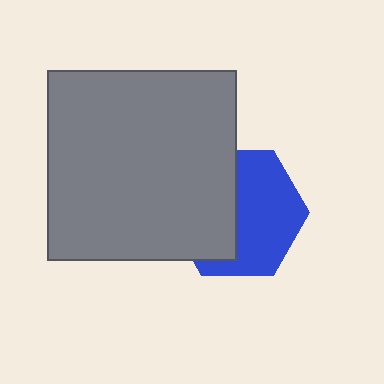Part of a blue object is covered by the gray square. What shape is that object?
It is a hexagon.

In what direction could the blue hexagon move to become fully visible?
The blue hexagon could move right. That would shift it out from behind the gray square entirely.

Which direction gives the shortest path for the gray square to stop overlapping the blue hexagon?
Moving left gives the shortest separation.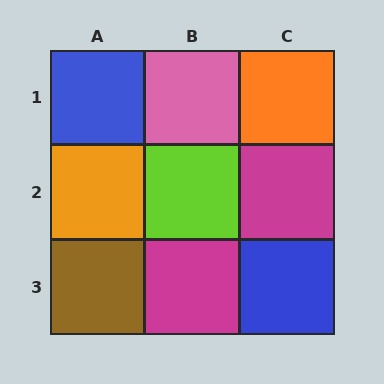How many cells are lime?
1 cell is lime.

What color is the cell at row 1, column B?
Pink.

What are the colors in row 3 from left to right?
Brown, magenta, blue.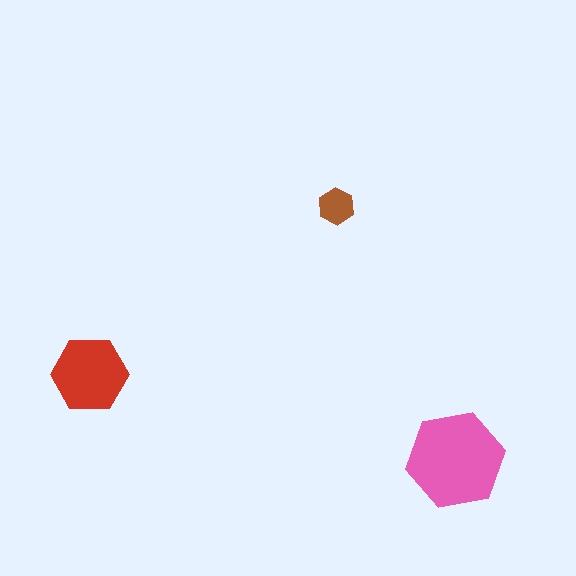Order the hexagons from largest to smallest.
the pink one, the red one, the brown one.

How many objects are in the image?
There are 3 objects in the image.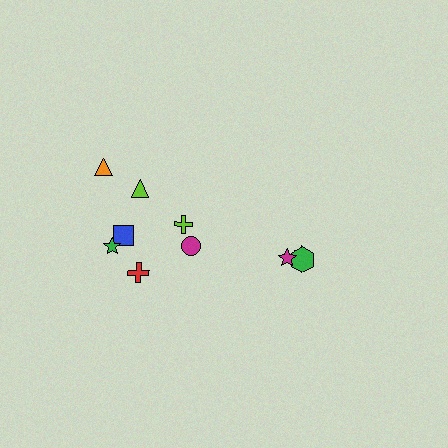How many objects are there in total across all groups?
There are 10 objects.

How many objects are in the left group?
There are 7 objects.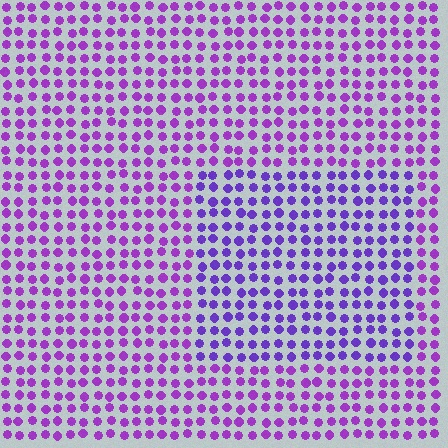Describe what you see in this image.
The image is filled with small purple elements in a uniform arrangement. A rectangle-shaped region is visible where the elements are tinted to a slightly different hue, forming a subtle color boundary.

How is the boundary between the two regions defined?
The boundary is defined purely by a slight shift in hue (about 24 degrees). Spacing, size, and orientation are identical on both sides.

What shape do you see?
I see a rectangle.